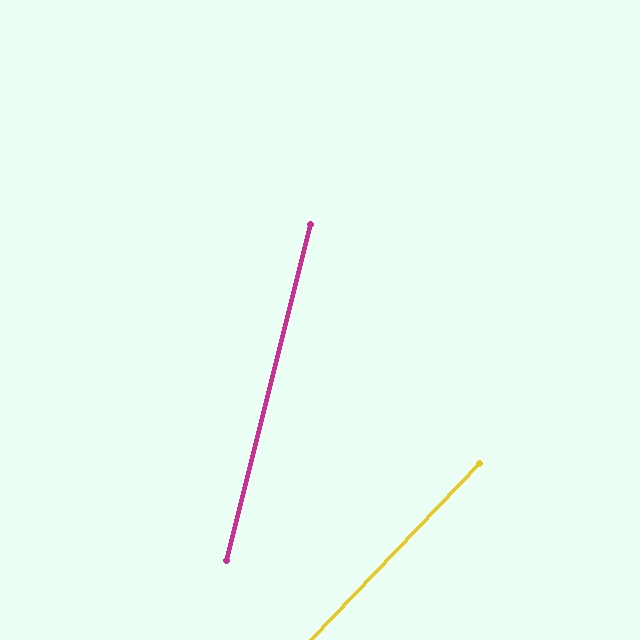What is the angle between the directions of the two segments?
Approximately 29 degrees.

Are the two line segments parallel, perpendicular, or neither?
Neither parallel nor perpendicular — they differ by about 29°.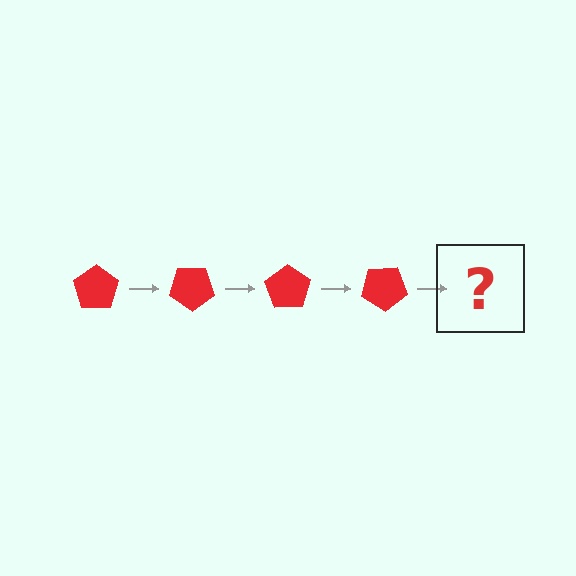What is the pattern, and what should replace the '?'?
The pattern is that the pentagon rotates 35 degrees each step. The '?' should be a red pentagon rotated 140 degrees.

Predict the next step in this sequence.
The next step is a red pentagon rotated 140 degrees.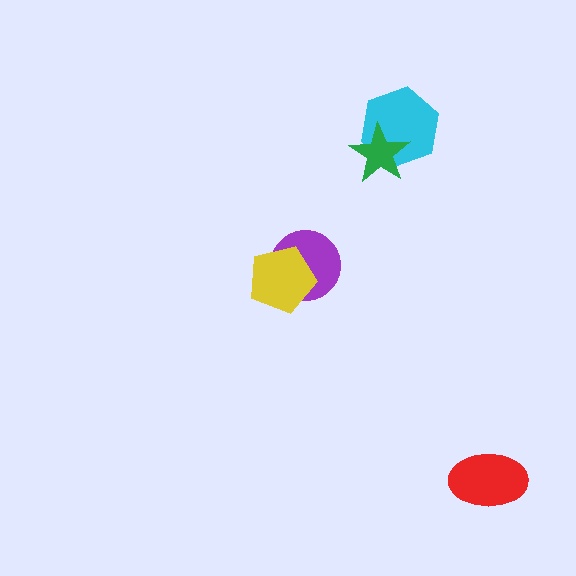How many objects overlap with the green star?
1 object overlaps with the green star.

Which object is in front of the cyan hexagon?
The green star is in front of the cyan hexagon.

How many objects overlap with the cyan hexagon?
1 object overlaps with the cyan hexagon.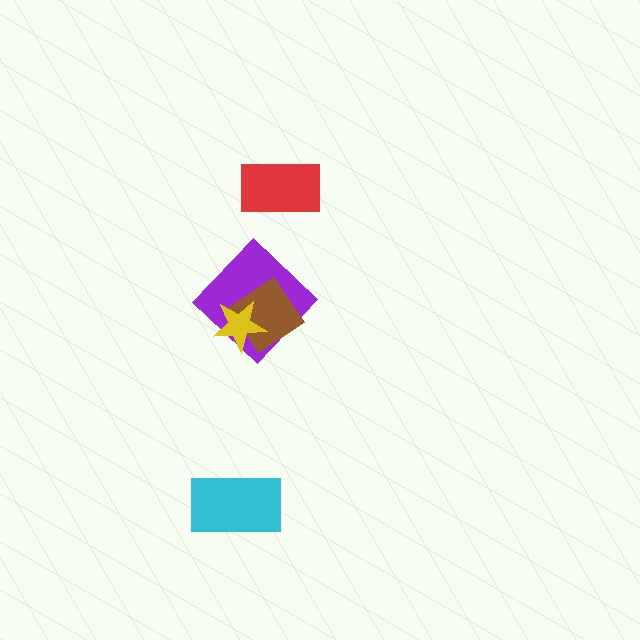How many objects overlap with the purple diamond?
2 objects overlap with the purple diamond.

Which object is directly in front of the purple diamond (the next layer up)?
The brown diamond is directly in front of the purple diamond.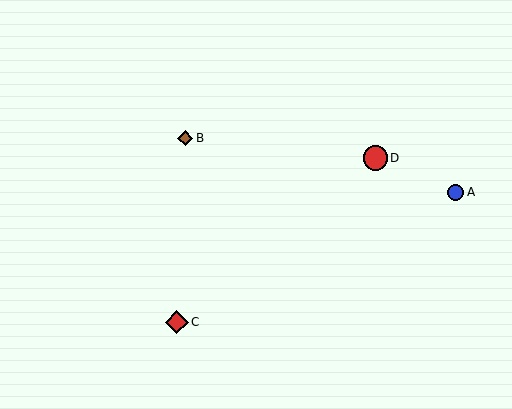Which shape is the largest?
The red circle (labeled D) is the largest.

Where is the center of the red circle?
The center of the red circle is at (375, 158).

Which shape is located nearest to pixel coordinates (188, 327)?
The red diamond (labeled C) at (177, 322) is nearest to that location.